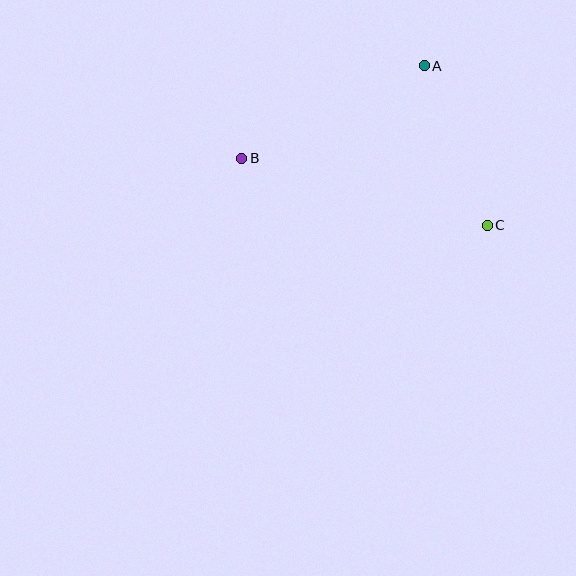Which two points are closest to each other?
Points A and C are closest to each other.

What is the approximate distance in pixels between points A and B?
The distance between A and B is approximately 204 pixels.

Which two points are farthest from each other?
Points B and C are farthest from each other.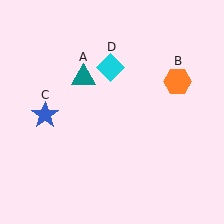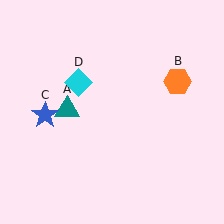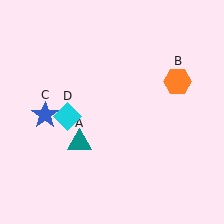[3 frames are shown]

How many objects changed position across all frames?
2 objects changed position: teal triangle (object A), cyan diamond (object D).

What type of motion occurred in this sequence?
The teal triangle (object A), cyan diamond (object D) rotated counterclockwise around the center of the scene.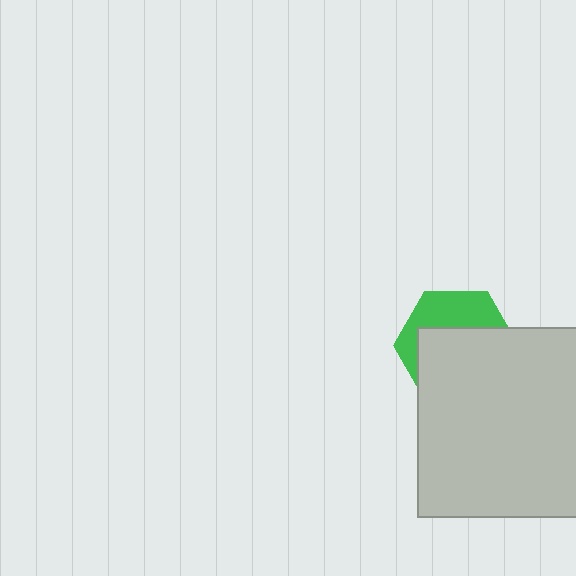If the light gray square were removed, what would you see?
You would see the complete green hexagon.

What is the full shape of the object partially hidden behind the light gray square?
The partially hidden object is a green hexagon.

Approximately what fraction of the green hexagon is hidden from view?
Roughly 62% of the green hexagon is hidden behind the light gray square.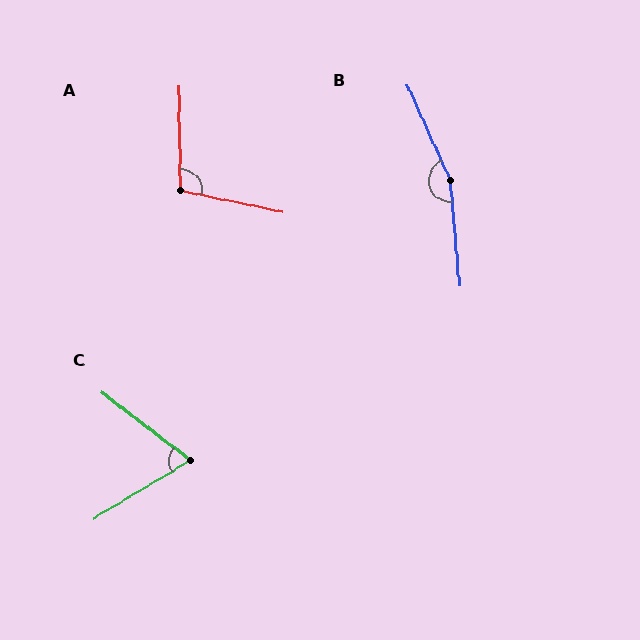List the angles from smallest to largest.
C (68°), A (103°), B (161°).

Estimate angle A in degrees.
Approximately 103 degrees.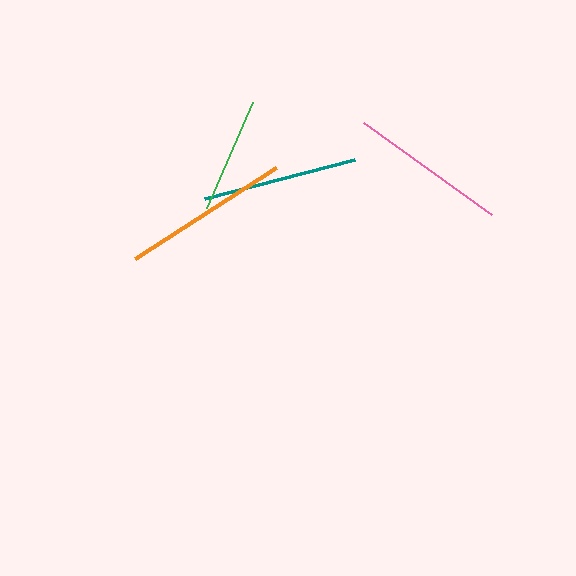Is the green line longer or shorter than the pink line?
The pink line is longer than the green line.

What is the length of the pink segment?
The pink segment is approximately 158 pixels long.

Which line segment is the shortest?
The green line is the shortest at approximately 115 pixels.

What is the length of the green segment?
The green segment is approximately 115 pixels long.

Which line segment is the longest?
The orange line is the longest at approximately 168 pixels.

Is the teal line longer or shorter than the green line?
The teal line is longer than the green line.